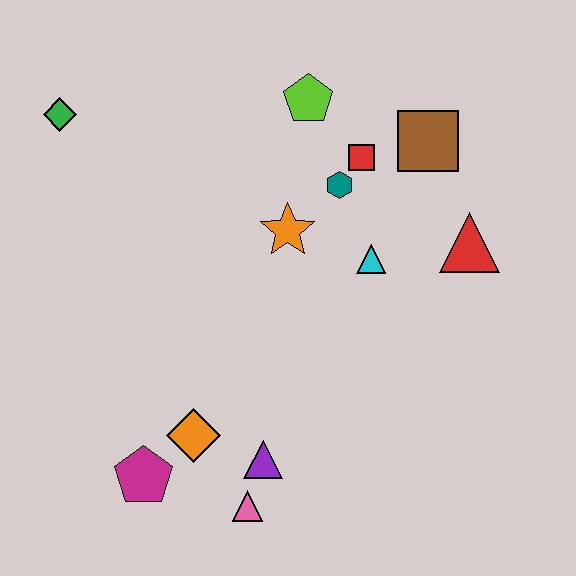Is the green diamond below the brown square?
No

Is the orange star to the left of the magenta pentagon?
No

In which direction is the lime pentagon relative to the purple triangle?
The lime pentagon is above the purple triangle.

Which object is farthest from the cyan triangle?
The green diamond is farthest from the cyan triangle.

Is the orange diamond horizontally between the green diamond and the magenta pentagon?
No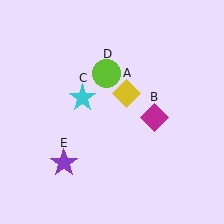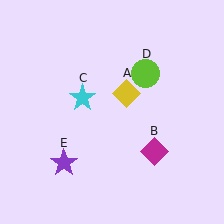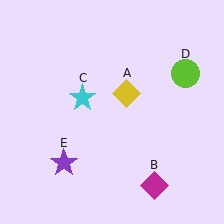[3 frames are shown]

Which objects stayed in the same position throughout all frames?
Yellow diamond (object A) and cyan star (object C) and purple star (object E) remained stationary.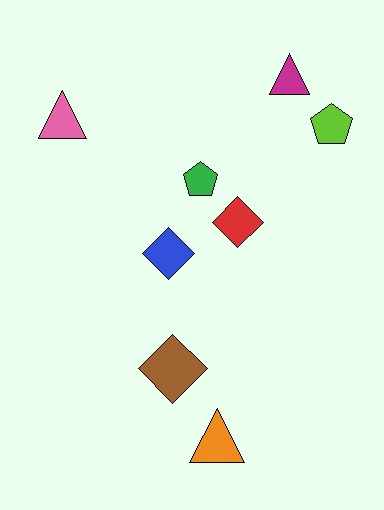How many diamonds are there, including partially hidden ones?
There are 3 diamonds.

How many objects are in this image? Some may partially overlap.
There are 8 objects.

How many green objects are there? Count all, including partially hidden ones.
There is 1 green object.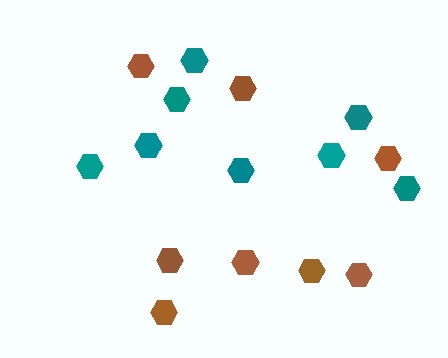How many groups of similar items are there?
There are 2 groups: one group of teal hexagons (8) and one group of brown hexagons (8).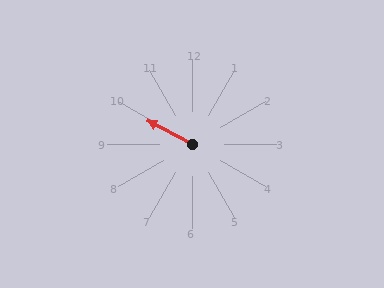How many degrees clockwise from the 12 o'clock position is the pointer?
Approximately 298 degrees.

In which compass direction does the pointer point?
Northwest.